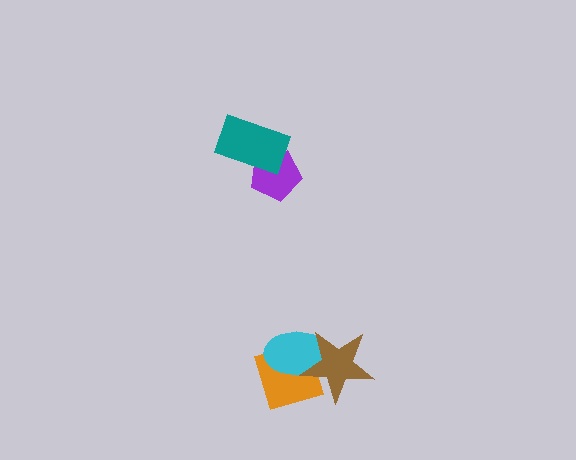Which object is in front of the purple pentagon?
The teal rectangle is in front of the purple pentagon.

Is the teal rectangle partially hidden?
No, no other shape covers it.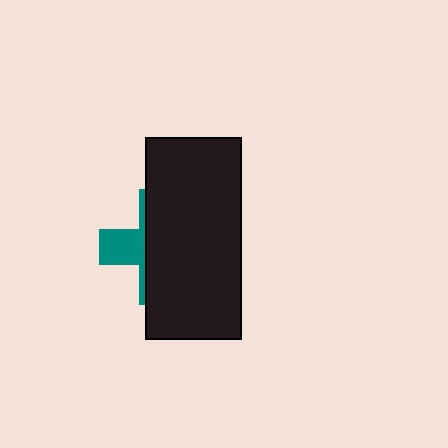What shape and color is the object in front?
The object in front is a black rectangle.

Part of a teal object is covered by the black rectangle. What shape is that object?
It is a cross.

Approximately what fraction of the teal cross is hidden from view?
Roughly 70% of the teal cross is hidden behind the black rectangle.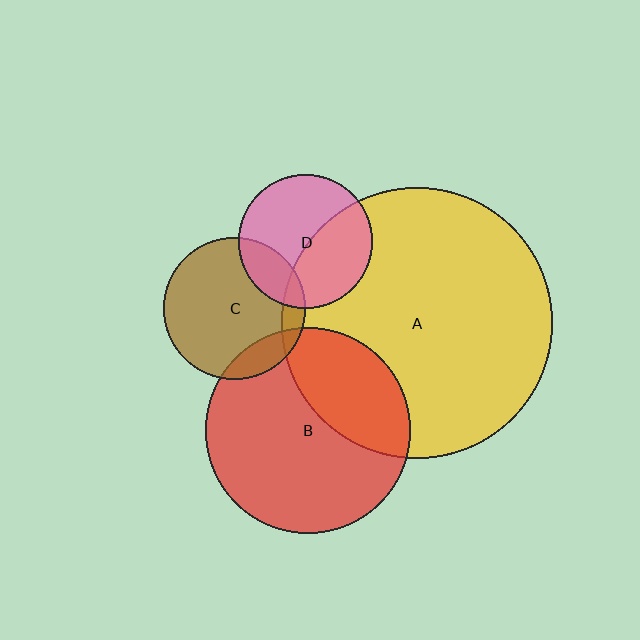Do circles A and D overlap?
Yes.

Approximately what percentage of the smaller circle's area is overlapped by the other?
Approximately 40%.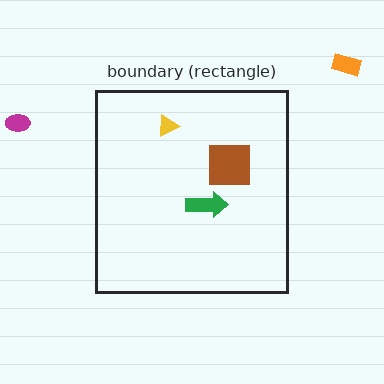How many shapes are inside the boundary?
3 inside, 2 outside.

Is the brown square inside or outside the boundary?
Inside.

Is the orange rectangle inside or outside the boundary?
Outside.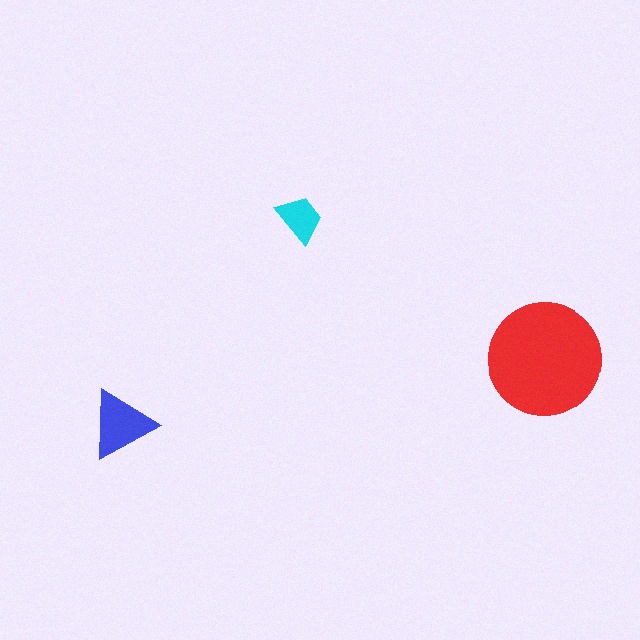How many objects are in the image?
There are 3 objects in the image.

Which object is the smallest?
The cyan trapezoid.